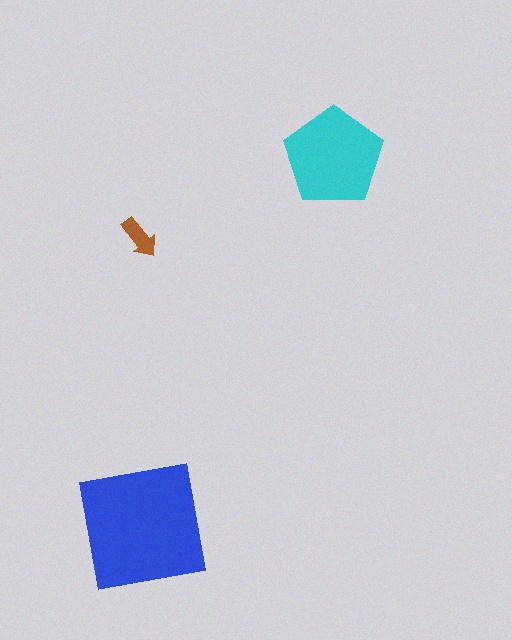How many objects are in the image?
There are 3 objects in the image.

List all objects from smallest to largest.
The brown arrow, the cyan pentagon, the blue square.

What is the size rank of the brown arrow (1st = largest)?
3rd.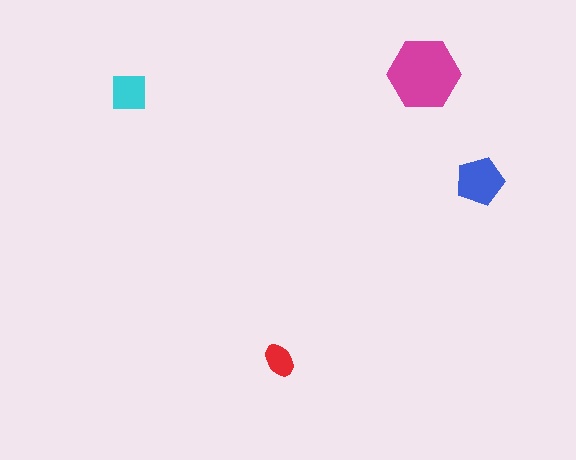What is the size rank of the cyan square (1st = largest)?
3rd.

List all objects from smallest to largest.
The red ellipse, the cyan square, the blue pentagon, the magenta hexagon.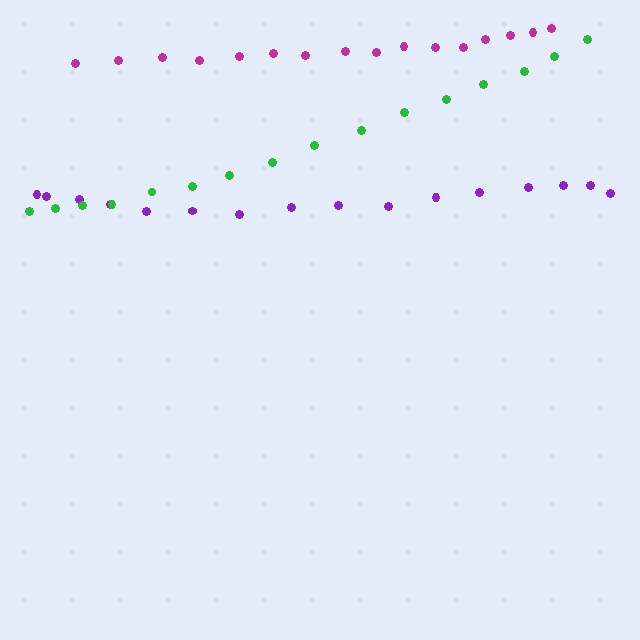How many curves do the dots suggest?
There are 3 distinct paths.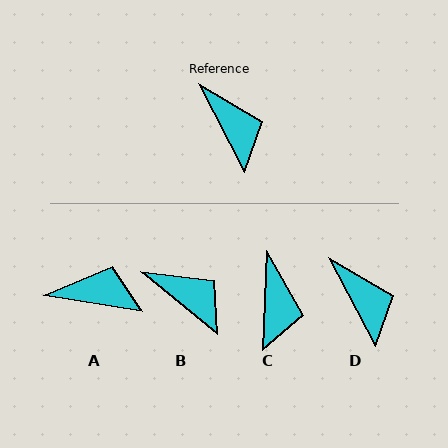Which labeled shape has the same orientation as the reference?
D.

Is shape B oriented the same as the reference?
No, it is off by about 23 degrees.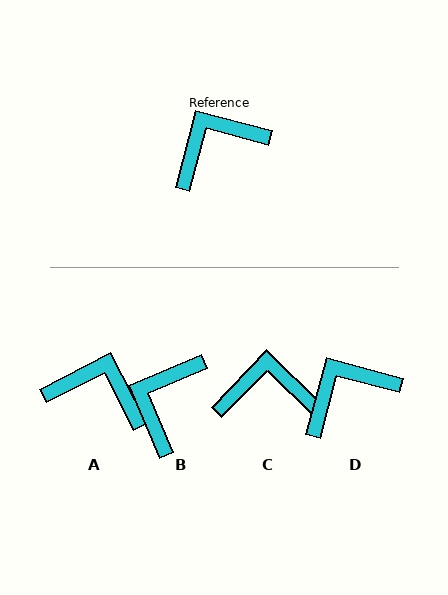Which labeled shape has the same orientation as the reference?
D.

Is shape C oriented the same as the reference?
No, it is off by about 29 degrees.